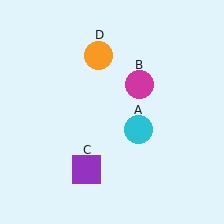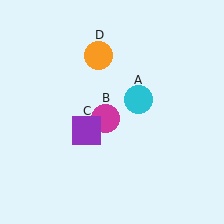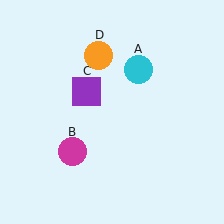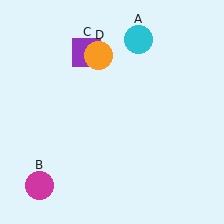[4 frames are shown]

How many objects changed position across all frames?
3 objects changed position: cyan circle (object A), magenta circle (object B), purple square (object C).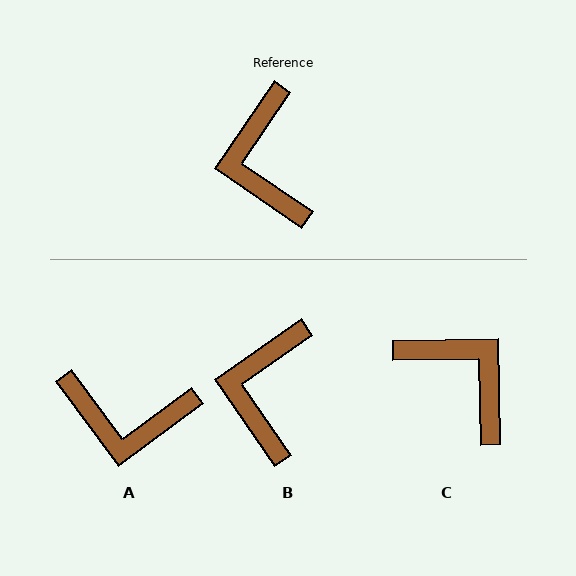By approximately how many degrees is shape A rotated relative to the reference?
Approximately 71 degrees counter-clockwise.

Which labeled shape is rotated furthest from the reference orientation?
C, about 144 degrees away.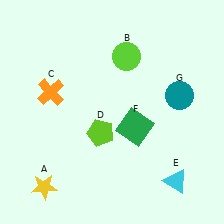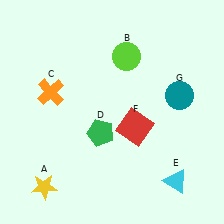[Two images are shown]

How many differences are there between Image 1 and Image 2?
There are 2 differences between the two images.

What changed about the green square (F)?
In Image 1, F is green. In Image 2, it changed to red.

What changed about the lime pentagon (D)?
In Image 1, D is lime. In Image 2, it changed to green.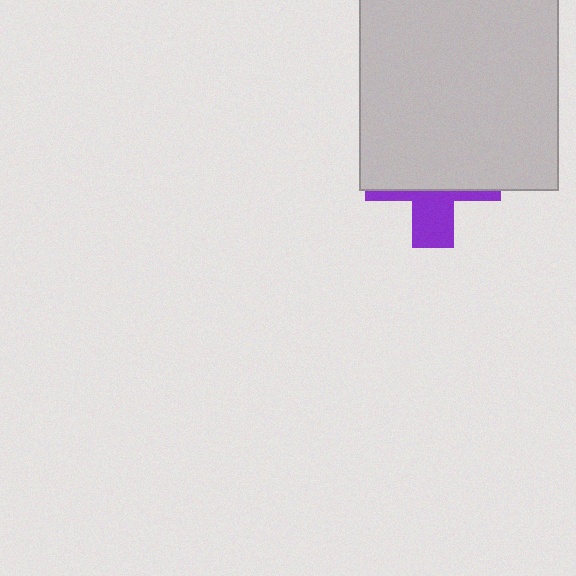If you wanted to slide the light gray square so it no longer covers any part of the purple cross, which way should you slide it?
Slide it up — that is the most direct way to separate the two shapes.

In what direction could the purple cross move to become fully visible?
The purple cross could move down. That would shift it out from behind the light gray square entirely.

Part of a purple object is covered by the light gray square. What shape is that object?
It is a cross.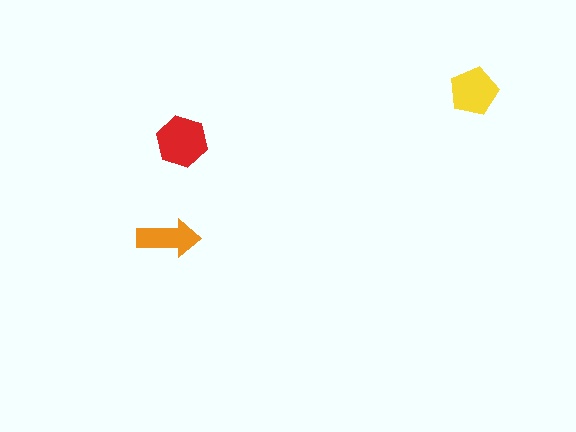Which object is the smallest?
The orange arrow.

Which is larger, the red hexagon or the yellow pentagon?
The red hexagon.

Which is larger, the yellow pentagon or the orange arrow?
The yellow pentagon.